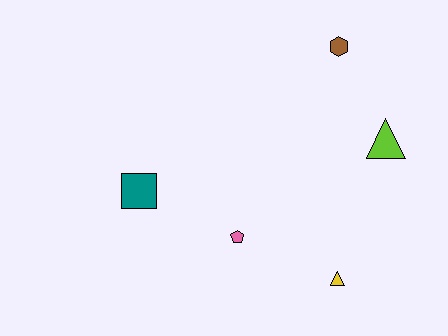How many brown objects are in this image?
There is 1 brown object.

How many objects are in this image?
There are 5 objects.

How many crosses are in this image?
There are no crosses.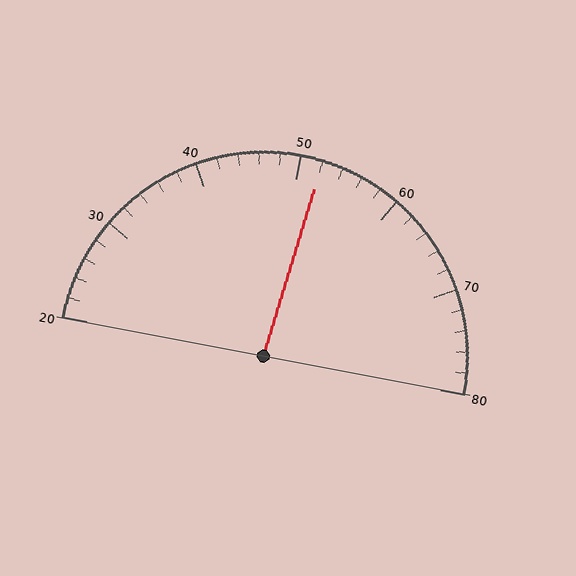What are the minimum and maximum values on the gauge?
The gauge ranges from 20 to 80.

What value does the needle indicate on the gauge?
The needle indicates approximately 52.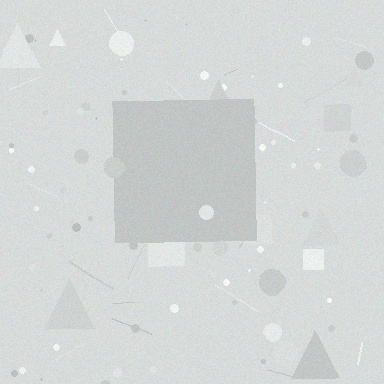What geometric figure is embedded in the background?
A square is embedded in the background.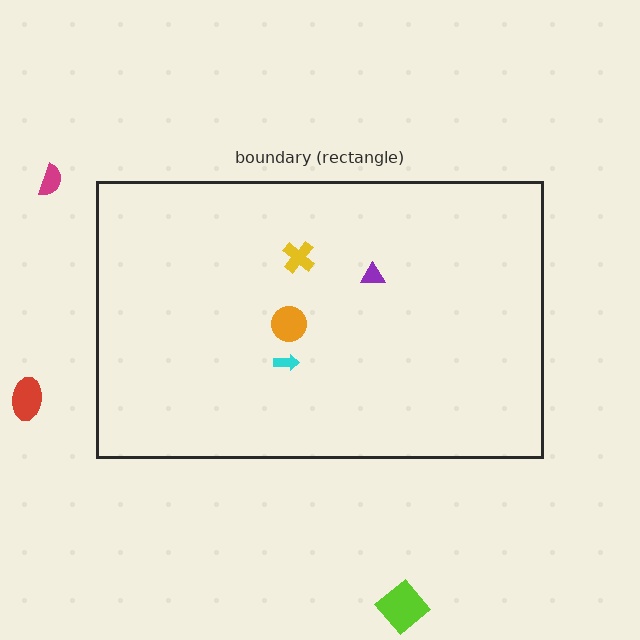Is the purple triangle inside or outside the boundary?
Inside.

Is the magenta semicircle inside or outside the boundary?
Outside.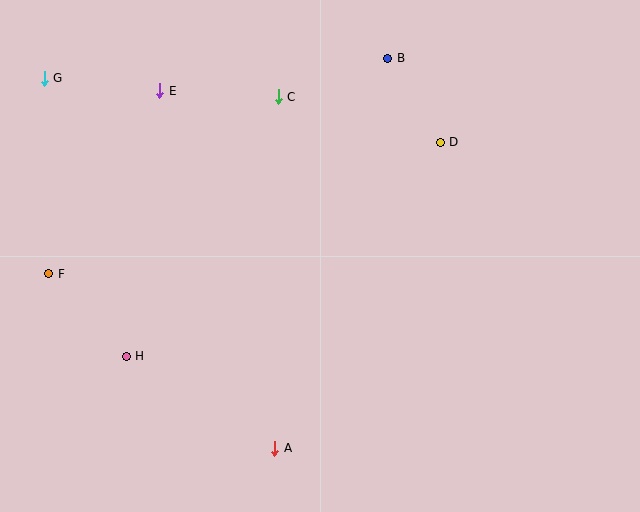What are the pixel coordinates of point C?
Point C is at (278, 97).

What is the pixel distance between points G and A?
The distance between G and A is 436 pixels.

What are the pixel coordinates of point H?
Point H is at (126, 356).